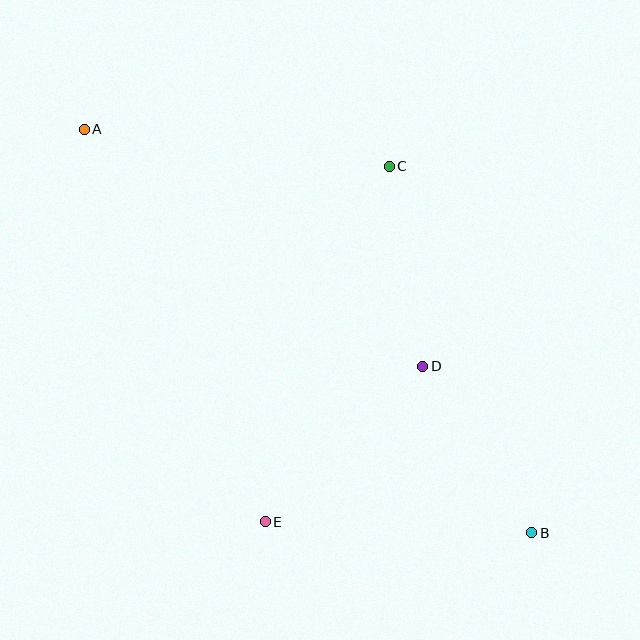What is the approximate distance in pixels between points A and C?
The distance between A and C is approximately 307 pixels.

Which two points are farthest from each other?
Points A and B are farthest from each other.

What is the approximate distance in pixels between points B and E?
The distance between B and E is approximately 267 pixels.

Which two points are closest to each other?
Points B and D are closest to each other.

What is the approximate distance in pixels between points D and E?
The distance between D and E is approximately 222 pixels.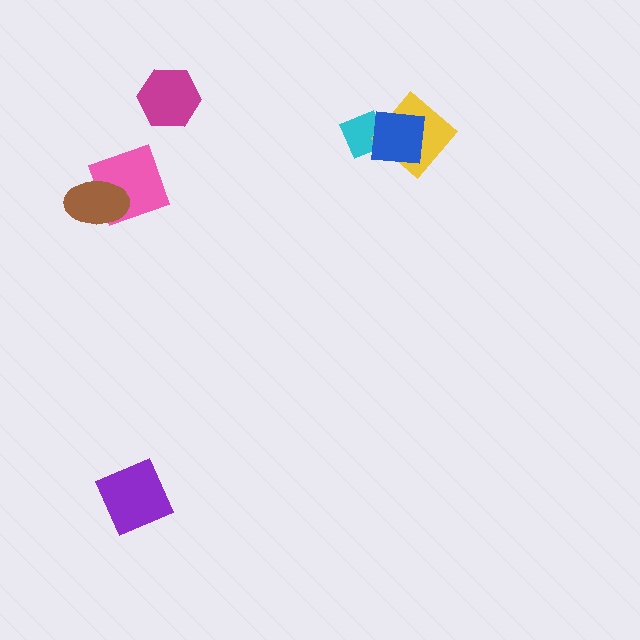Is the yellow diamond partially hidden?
Yes, it is partially covered by another shape.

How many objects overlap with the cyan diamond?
2 objects overlap with the cyan diamond.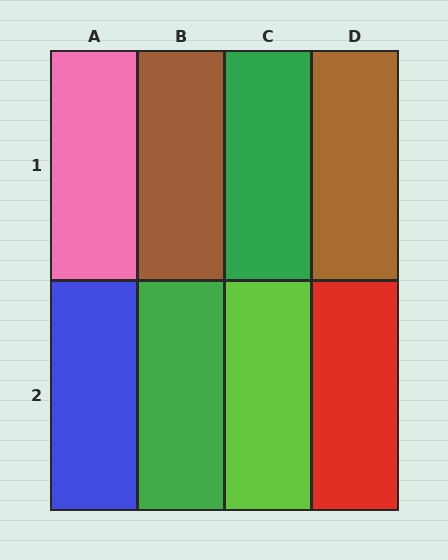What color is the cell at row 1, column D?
Brown.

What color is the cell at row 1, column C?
Green.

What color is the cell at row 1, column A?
Pink.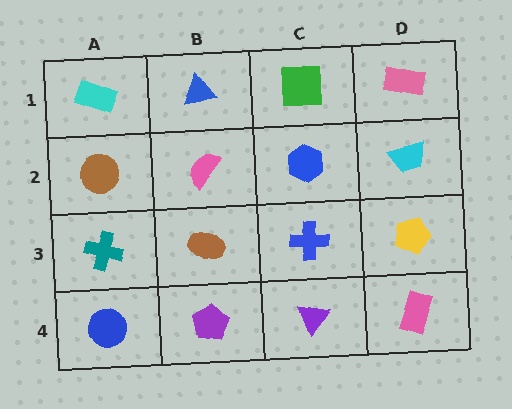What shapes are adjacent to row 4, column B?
A brown ellipse (row 3, column B), a blue circle (row 4, column A), a purple triangle (row 4, column C).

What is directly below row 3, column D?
A pink rectangle.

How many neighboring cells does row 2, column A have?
3.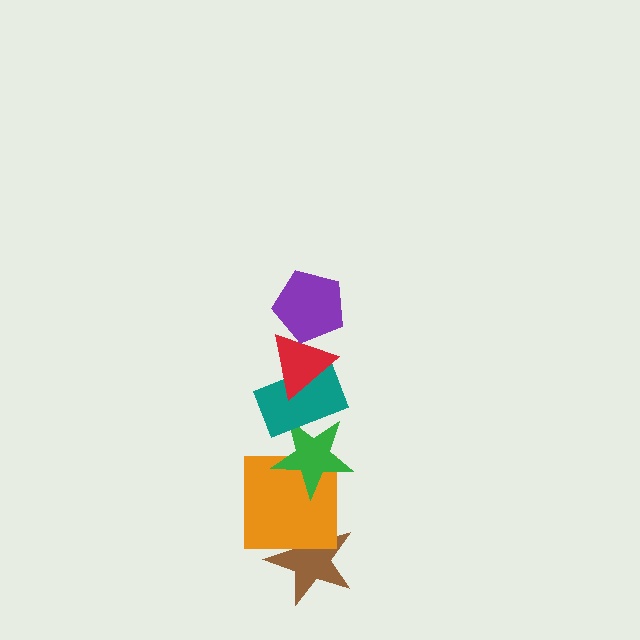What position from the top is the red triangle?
The red triangle is 2nd from the top.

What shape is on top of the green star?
The teal rectangle is on top of the green star.